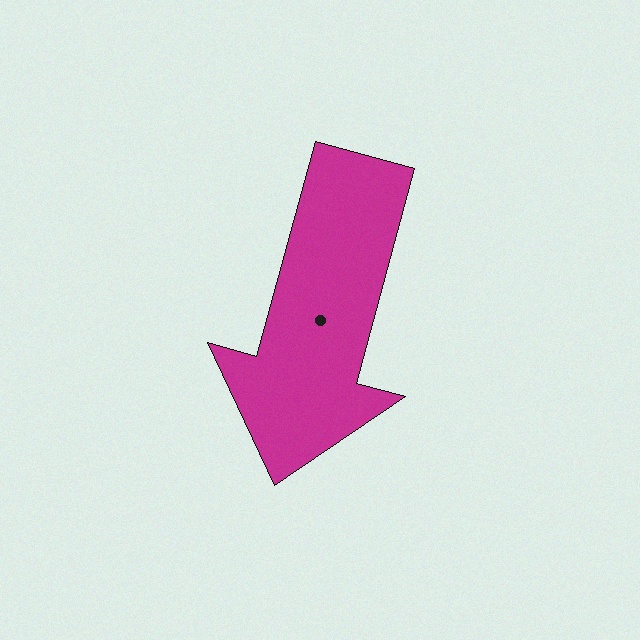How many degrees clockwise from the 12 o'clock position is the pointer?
Approximately 195 degrees.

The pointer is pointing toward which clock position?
Roughly 7 o'clock.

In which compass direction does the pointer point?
South.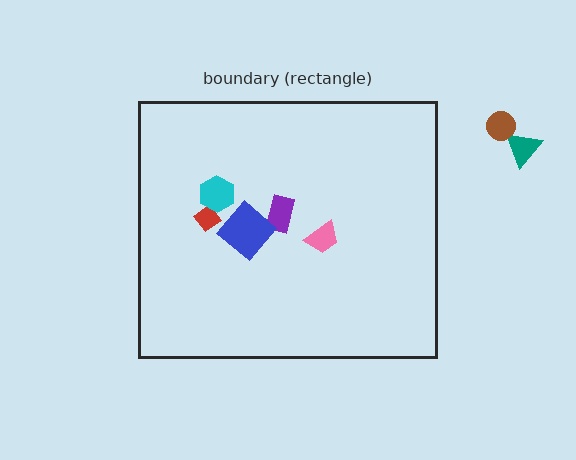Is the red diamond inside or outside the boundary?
Inside.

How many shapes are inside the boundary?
5 inside, 2 outside.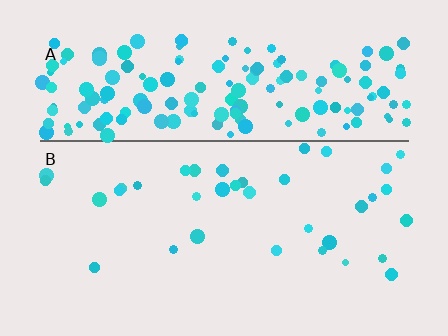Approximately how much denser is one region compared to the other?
Approximately 5.0× — region A over region B.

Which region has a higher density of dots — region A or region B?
A (the top).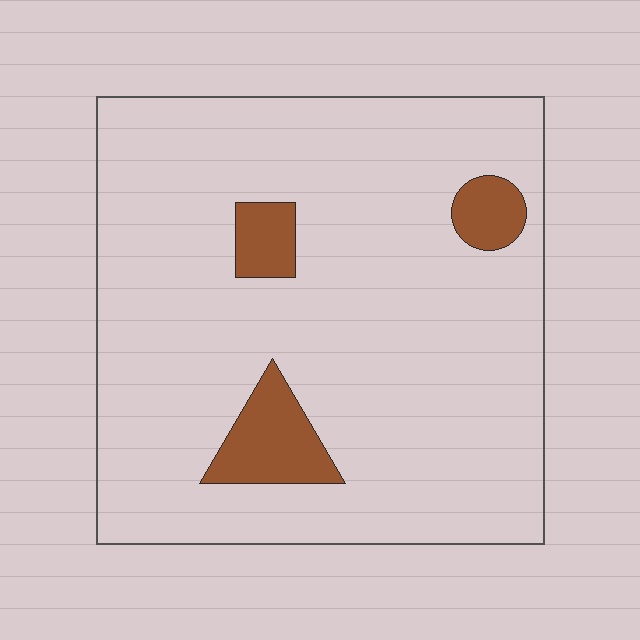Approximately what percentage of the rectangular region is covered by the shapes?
Approximately 10%.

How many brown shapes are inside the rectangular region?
3.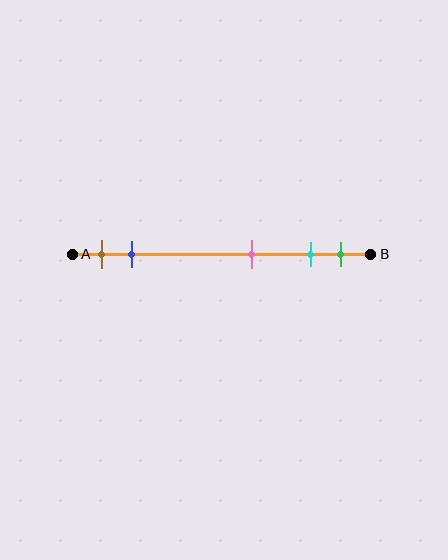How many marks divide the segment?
There are 5 marks dividing the segment.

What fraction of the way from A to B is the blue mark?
The blue mark is approximately 20% (0.2) of the way from A to B.